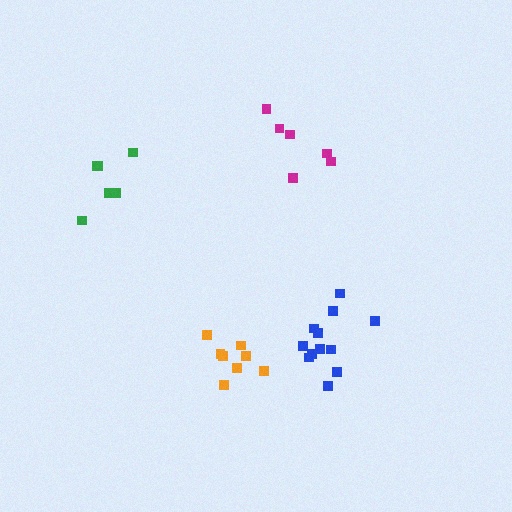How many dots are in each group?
Group 1: 6 dots, Group 2: 12 dots, Group 3: 6 dots, Group 4: 8 dots (32 total).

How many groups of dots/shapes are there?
There are 4 groups.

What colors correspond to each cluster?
The clusters are colored: magenta, blue, green, orange.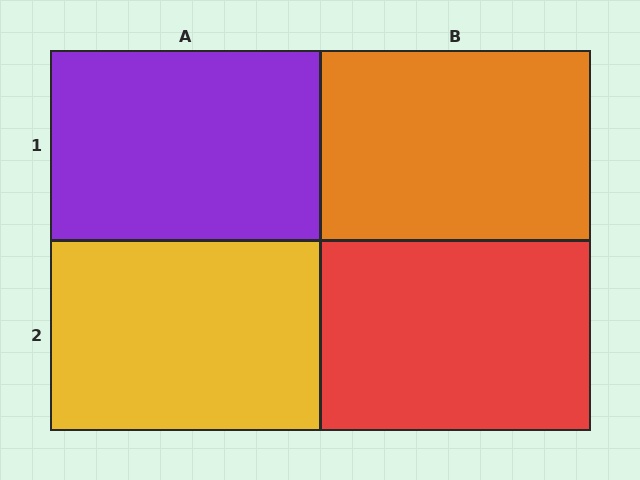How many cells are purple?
1 cell is purple.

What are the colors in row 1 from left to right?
Purple, orange.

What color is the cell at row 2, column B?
Red.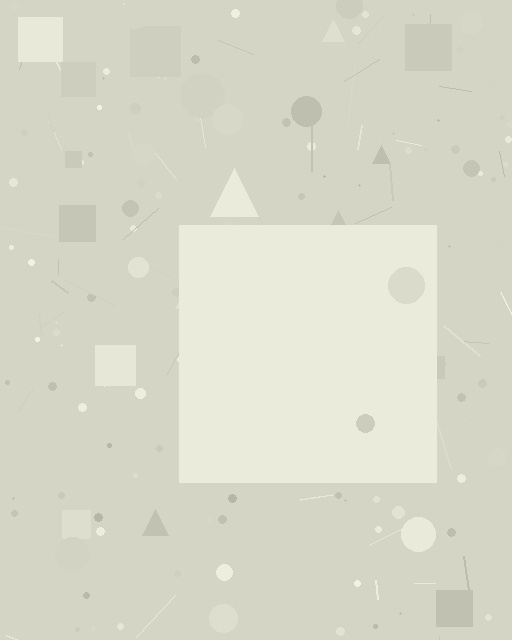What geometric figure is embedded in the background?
A square is embedded in the background.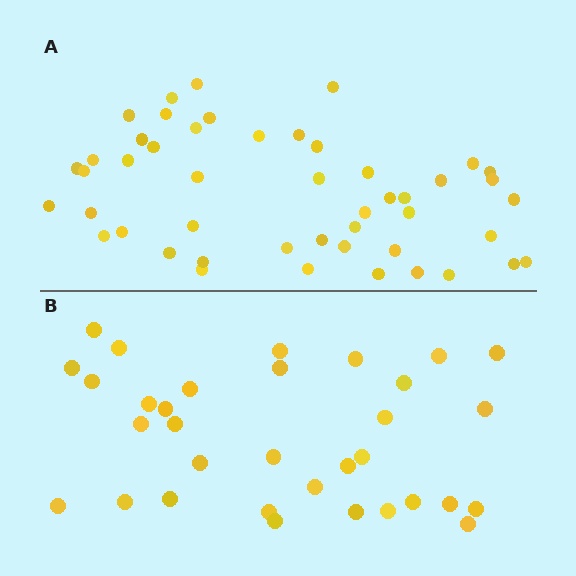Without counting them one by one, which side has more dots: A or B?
Region A (the top region) has more dots.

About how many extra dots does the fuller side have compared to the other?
Region A has approximately 15 more dots than region B.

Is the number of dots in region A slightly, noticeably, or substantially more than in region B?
Region A has substantially more. The ratio is roughly 1.5 to 1.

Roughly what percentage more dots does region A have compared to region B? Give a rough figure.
About 45% more.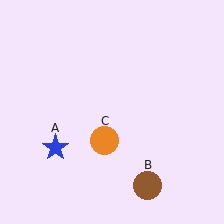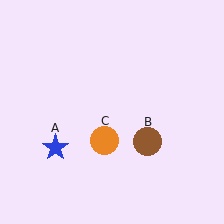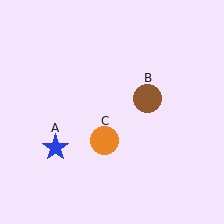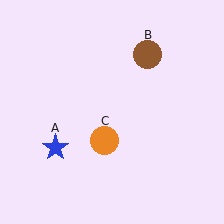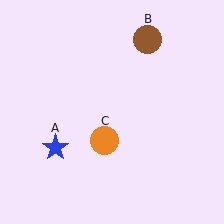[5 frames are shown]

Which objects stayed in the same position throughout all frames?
Blue star (object A) and orange circle (object C) remained stationary.